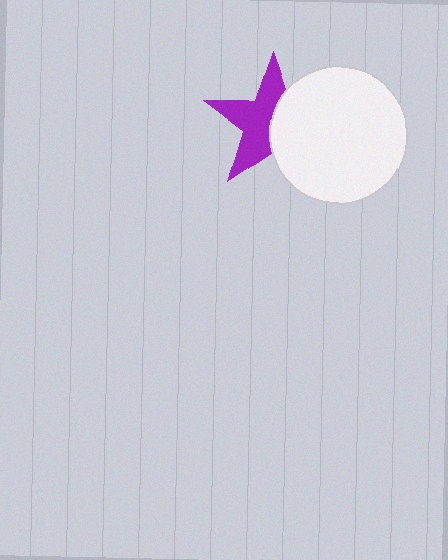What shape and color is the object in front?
The object in front is a white circle.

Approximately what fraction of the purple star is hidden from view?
Roughly 45% of the purple star is hidden behind the white circle.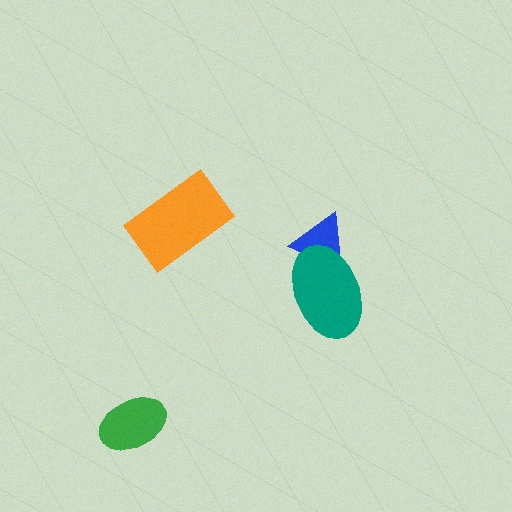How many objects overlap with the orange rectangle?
0 objects overlap with the orange rectangle.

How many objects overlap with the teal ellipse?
1 object overlaps with the teal ellipse.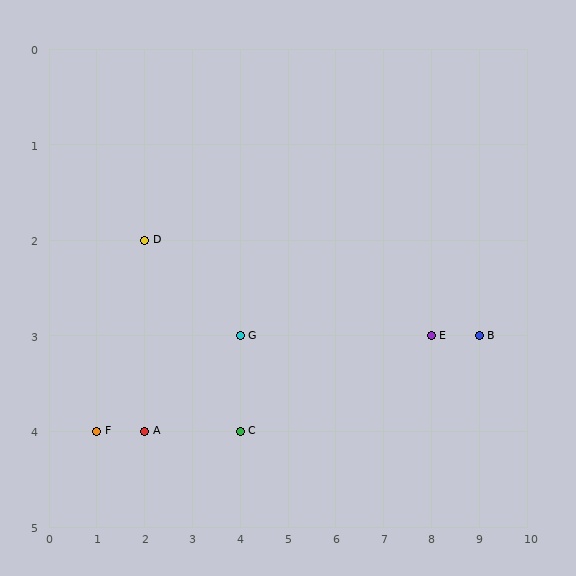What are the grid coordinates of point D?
Point D is at grid coordinates (2, 2).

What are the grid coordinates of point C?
Point C is at grid coordinates (4, 4).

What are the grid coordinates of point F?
Point F is at grid coordinates (1, 4).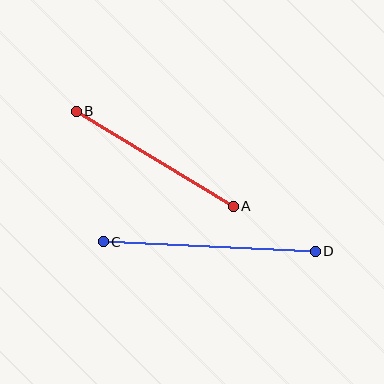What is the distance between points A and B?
The distance is approximately 183 pixels.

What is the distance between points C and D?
The distance is approximately 212 pixels.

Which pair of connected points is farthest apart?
Points C and D are farthest apart.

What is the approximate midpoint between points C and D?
The midpoint is at approximately (209, 247) pixels.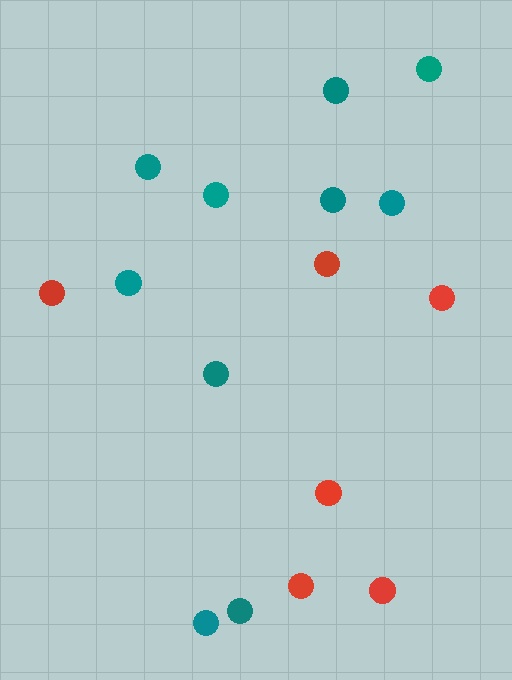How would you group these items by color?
There are 2 groups: one group of red circles (6) and one group of teal circles (10).